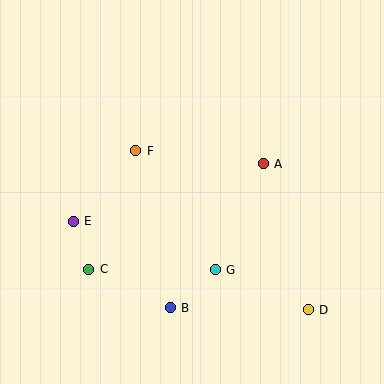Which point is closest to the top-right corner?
Point A is closest to the top-right corner.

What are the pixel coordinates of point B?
Point B is at (170, 308).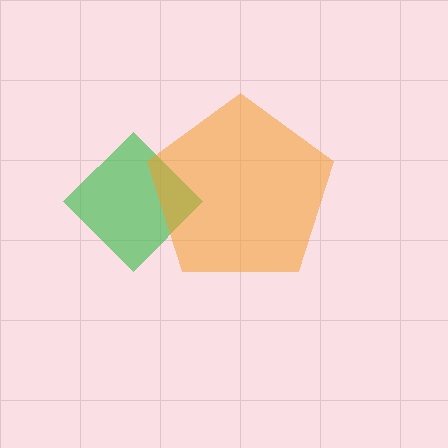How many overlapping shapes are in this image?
There are 2 overlapping shapes in the image.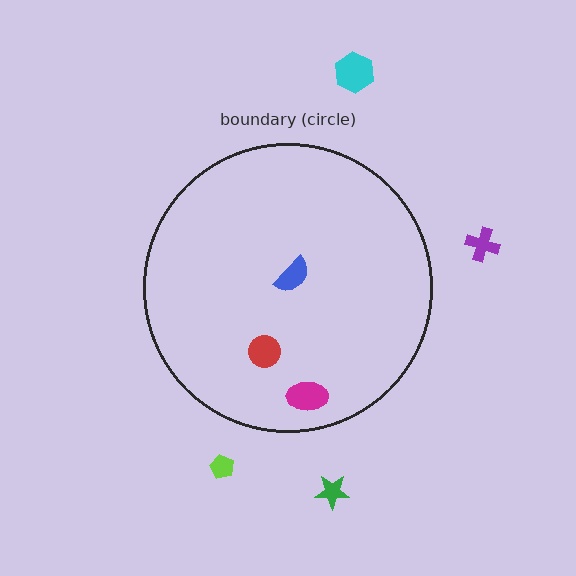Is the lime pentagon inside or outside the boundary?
Outside.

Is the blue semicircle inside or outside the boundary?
Inside.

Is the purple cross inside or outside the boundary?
Outside.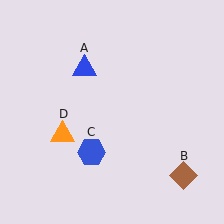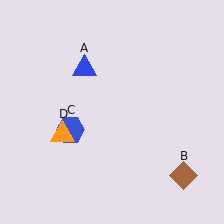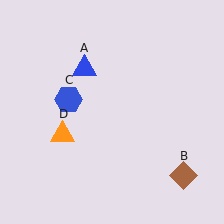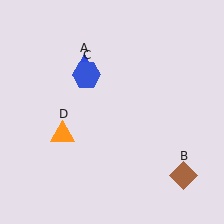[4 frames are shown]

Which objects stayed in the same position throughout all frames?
Blue triangle (object A) and brown diamond (object B) and orange triangle (object D) remained stationary.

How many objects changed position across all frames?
1 object changed position: blue hexagon (object C).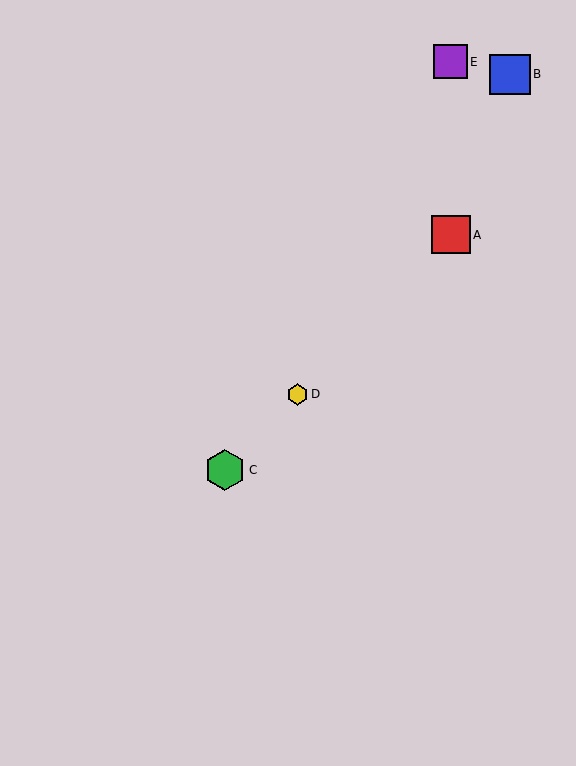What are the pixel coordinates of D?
Object D is at (298, 394).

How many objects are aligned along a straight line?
3 objects (A, C, D) are aligned along a straight line.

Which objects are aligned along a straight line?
Objects A, C, D are aligned along a straight line.